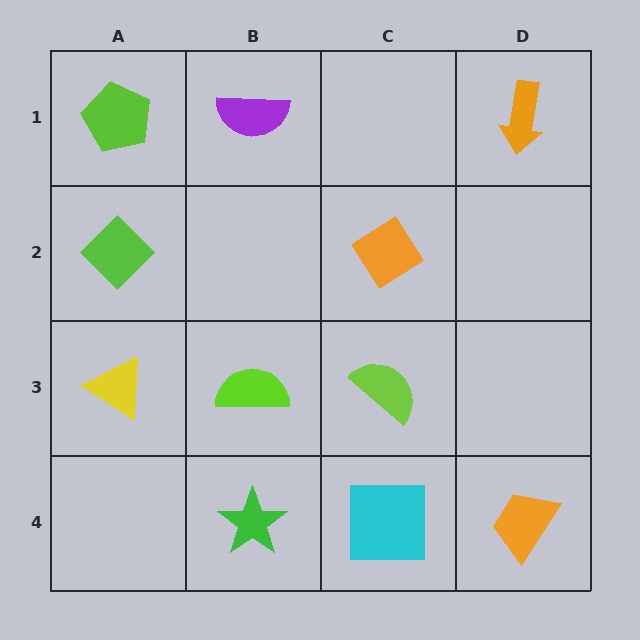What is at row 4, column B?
A green star.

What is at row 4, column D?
An orange trapezoid.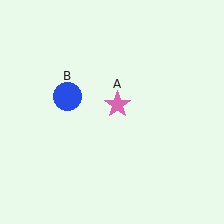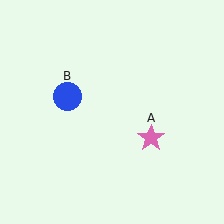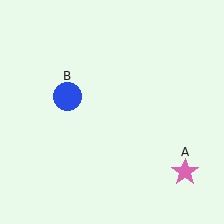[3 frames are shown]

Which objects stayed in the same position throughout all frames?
Blue circle (object B) remained stationary.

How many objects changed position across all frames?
1 object changed position: pink star (object A).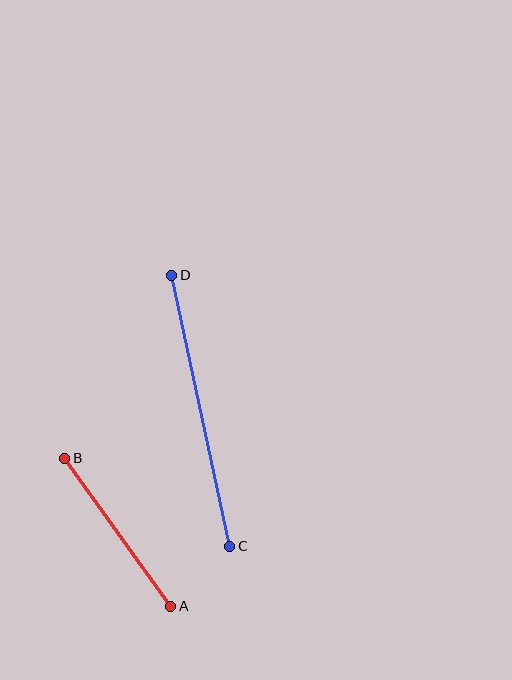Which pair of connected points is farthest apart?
Points C and D are farthest apart.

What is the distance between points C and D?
The distance is approximately 277 pixels.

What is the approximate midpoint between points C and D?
The midpoint is at approximately (201, 411) pixels.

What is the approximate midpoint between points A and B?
The midpoint is at approximately (118, 532) pixels.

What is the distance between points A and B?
The distance is approximately 182 pixels.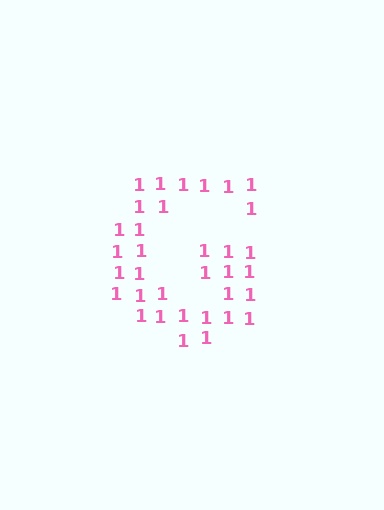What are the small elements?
The small elements are digit 1's.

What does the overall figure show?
The overall figure shows the letter G.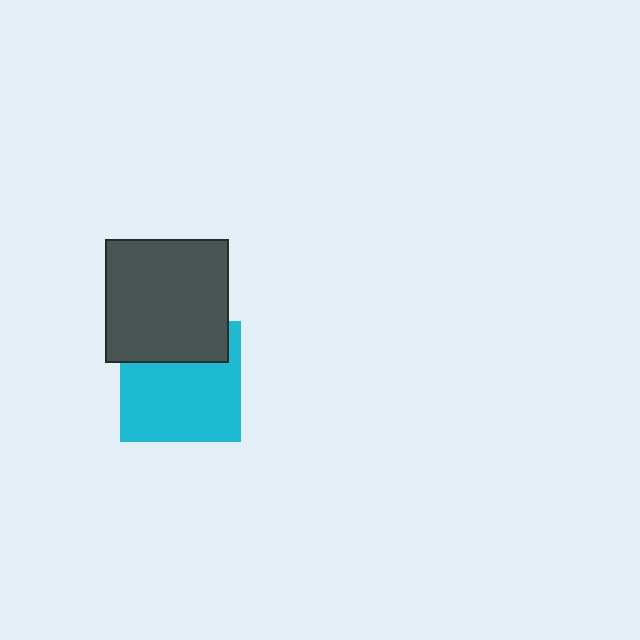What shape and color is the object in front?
The object in front is a dark gray square.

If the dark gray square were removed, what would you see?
You would see the complete cyan square.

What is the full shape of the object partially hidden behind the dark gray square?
The partially hidden object is a cyan square.